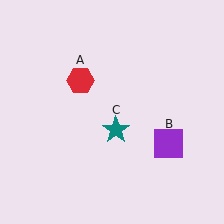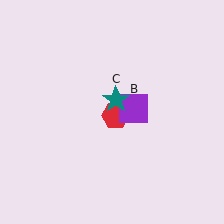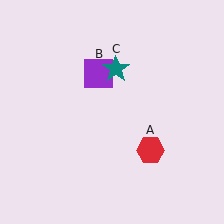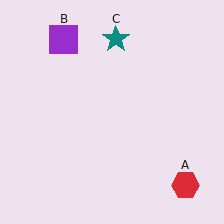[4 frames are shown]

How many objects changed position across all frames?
3 objects changed position: red hexagon (object A), purple square (object B), teal star (object C).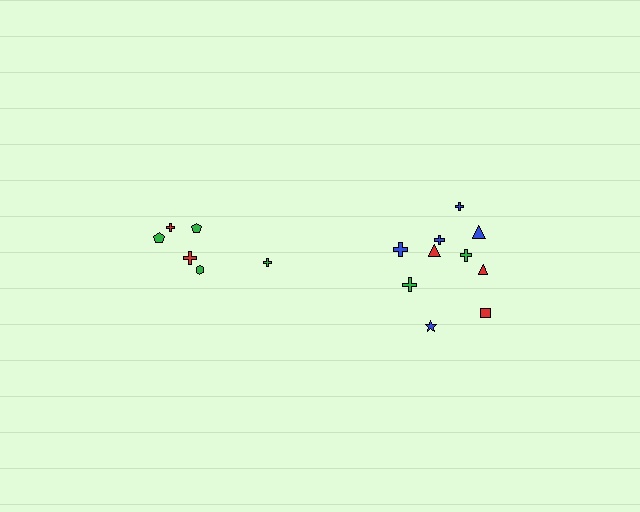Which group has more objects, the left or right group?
The right group.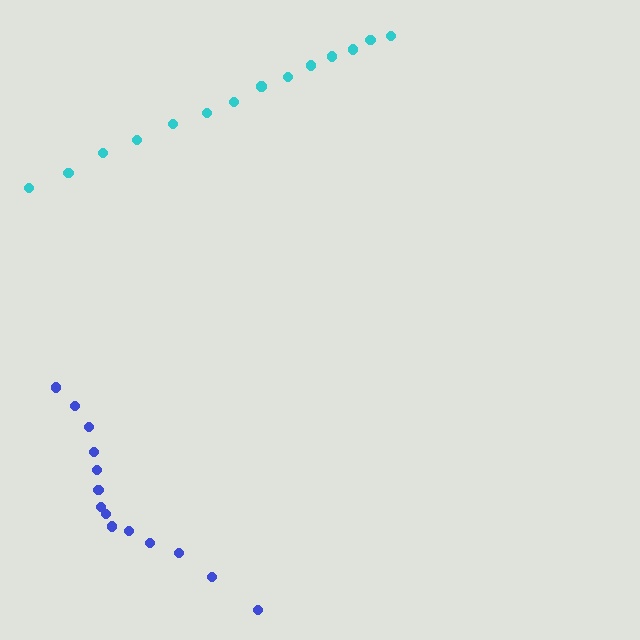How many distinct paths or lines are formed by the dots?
There are 2 distinct paths.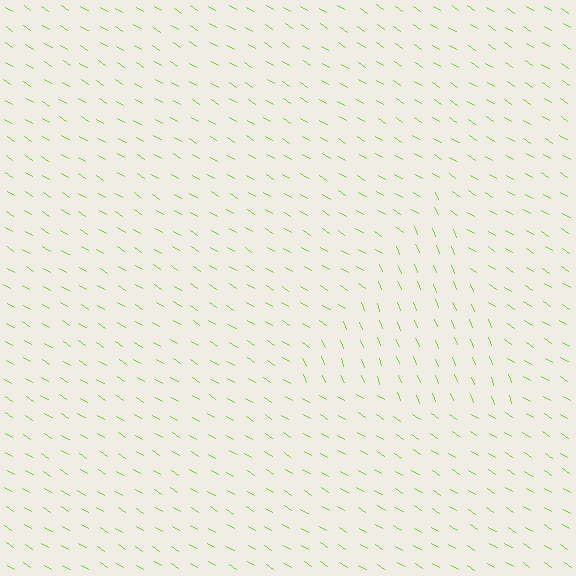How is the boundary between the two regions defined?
The boundary is defined purely by a change in line orientation (approximately 36 degrees difference). All lines are the same color and thickness.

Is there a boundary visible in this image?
Yes, there is a texture boundary formed by a change in line orientation.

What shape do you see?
I see a triangle.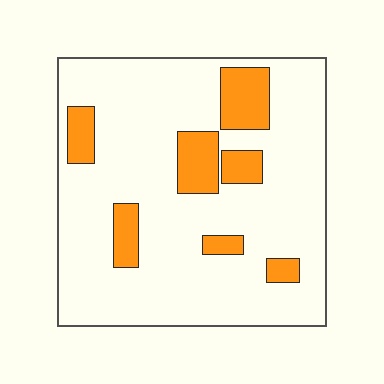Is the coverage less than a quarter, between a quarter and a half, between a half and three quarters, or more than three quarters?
Less than a quarter.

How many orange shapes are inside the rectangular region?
7.